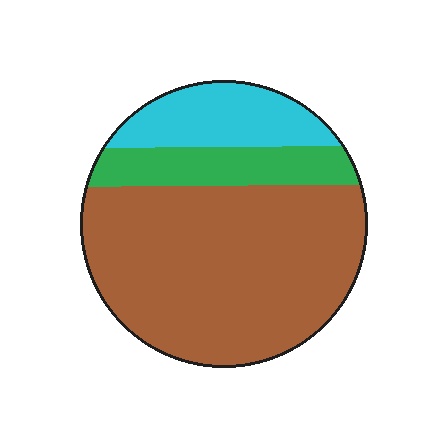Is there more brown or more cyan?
Brown.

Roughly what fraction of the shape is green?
Green takes up about one sixth (1/6) of the shape.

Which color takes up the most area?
Brown, at roughly 65%.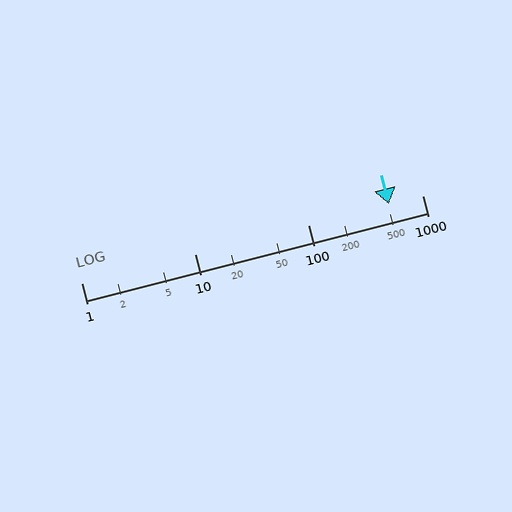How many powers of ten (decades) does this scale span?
The scale spans 3 decades, from 1 to 1000.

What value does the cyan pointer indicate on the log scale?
The pointer indicates approximately 510.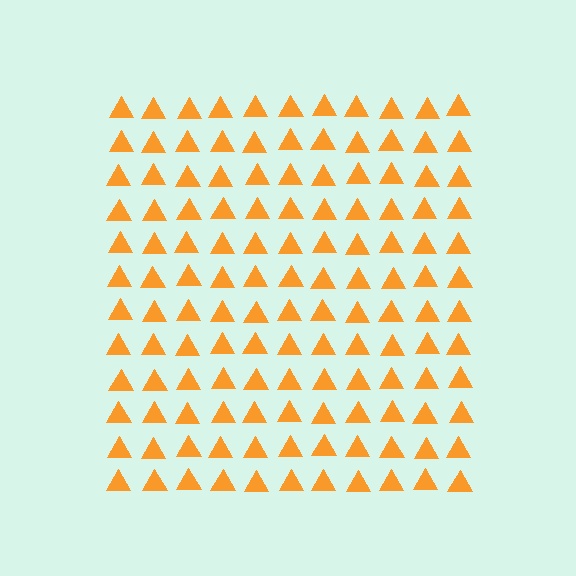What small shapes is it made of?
It is made of small triangles.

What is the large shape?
The large shape is a square.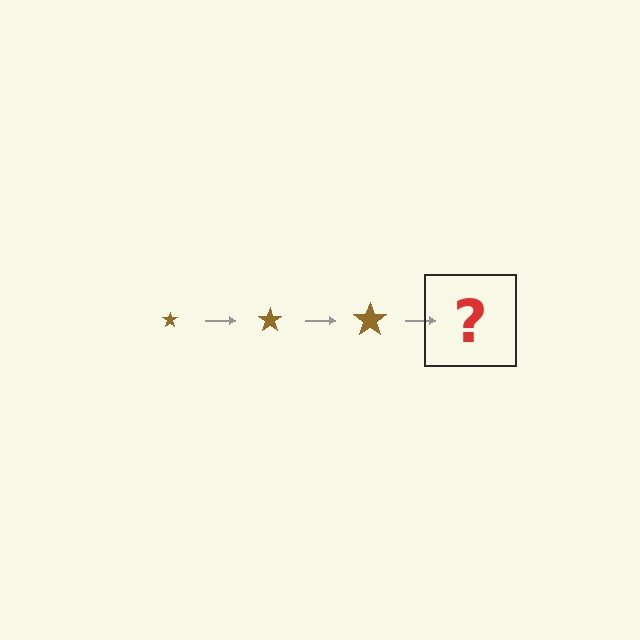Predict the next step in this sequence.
The next step is a brown star, larger than the previous one.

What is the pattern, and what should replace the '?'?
The pattern is that the star gets progressively larger each step. The '?' should be a brown star, larger than the previous one.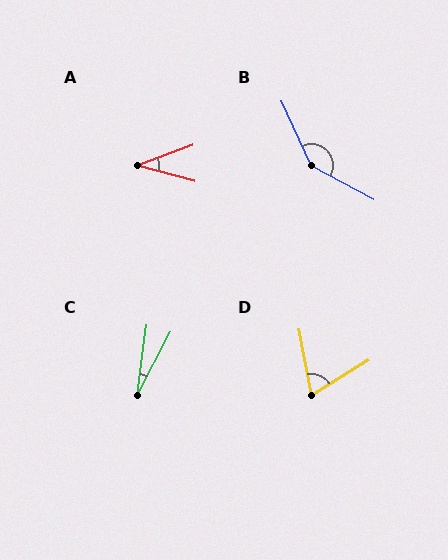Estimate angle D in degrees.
Approximately 68 degrees.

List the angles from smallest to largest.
C (20°), A (36°), D (68°), B (143°).